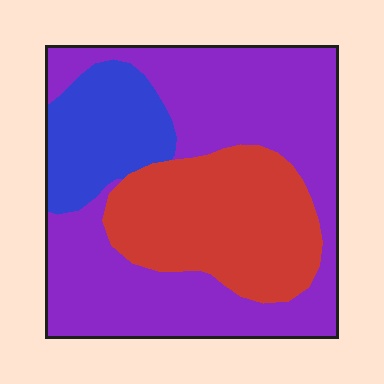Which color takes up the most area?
Purple, at roughly 55%.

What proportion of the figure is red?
Red takes up between a sixth and a third of the figure.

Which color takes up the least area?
Blue, at roughly 15%.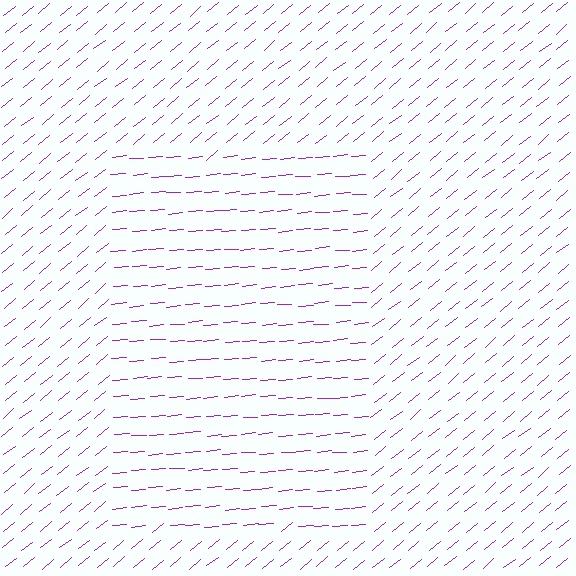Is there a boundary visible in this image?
Yes, there is a texture boundary formed by a change in line orientation.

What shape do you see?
I see a rectangle.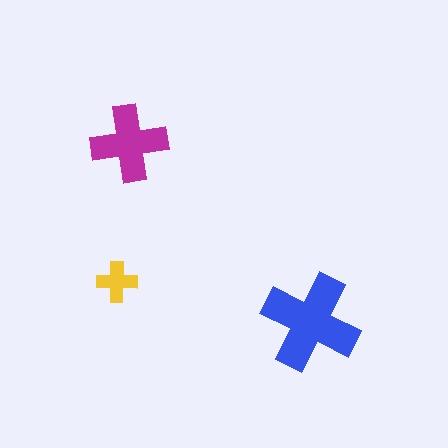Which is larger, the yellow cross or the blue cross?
The blue one.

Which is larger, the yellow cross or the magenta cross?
The magenta one.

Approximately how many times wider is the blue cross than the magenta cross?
About 1.5 times wider.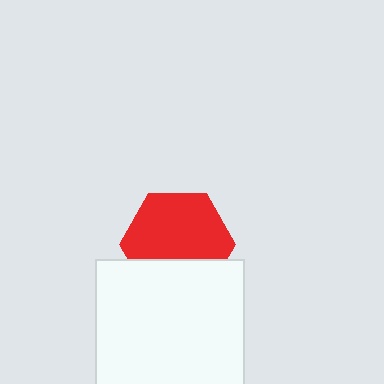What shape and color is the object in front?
The object in front is a white square.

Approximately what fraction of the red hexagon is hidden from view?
Roughly 32% of the red hexagon is hidden behind the white square.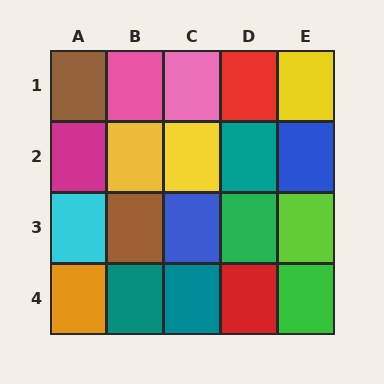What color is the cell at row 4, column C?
Teal.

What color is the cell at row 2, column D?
Teal.